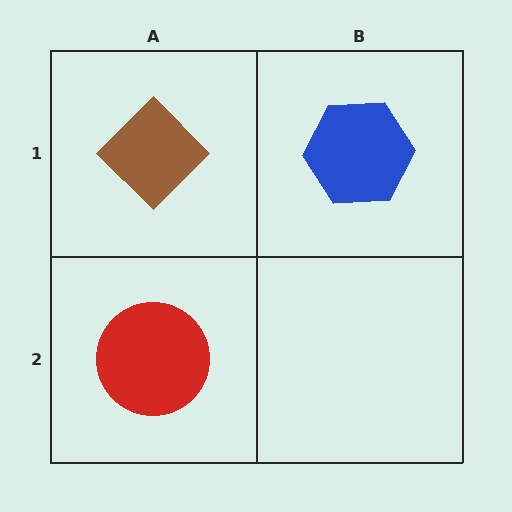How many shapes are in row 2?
1 shape.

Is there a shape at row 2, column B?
No, that cell is empty.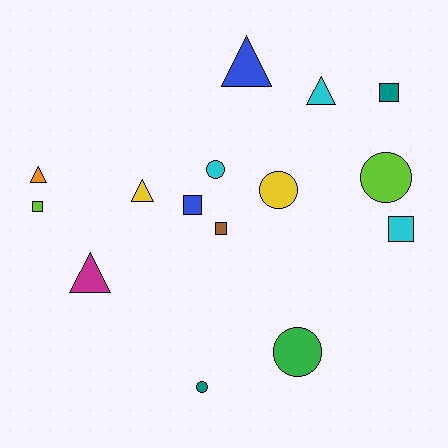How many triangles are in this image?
There are 5 triangles.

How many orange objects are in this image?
There is 1 orange object.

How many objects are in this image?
There are 15 objects.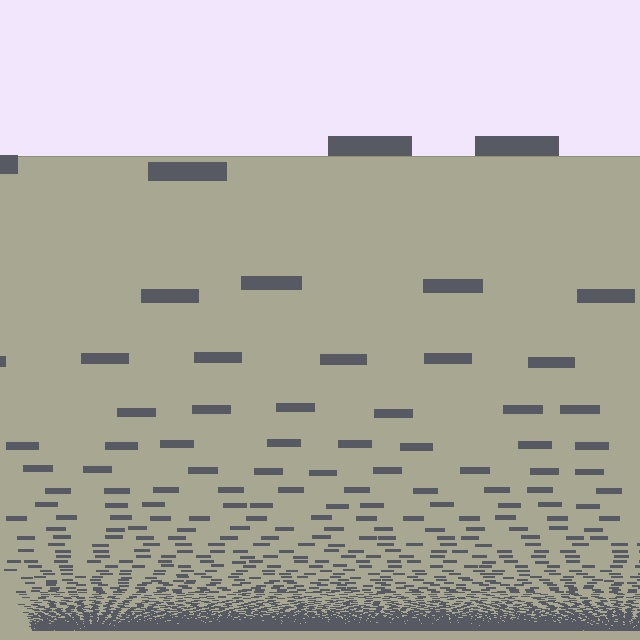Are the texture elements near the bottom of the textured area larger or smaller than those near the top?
Smaller. The gradient is inverted — elements near the bottom are smaller and denser.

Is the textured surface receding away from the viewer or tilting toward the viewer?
The surface appears to tilt toward the viewer. Texture elements get larger and sparser toward the top.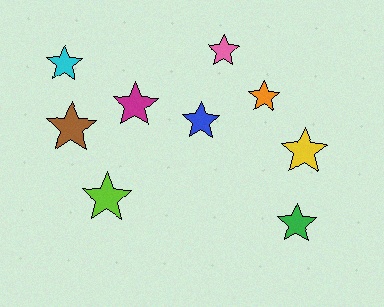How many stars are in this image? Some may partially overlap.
There are 9 stars.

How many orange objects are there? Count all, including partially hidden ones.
There is 1 orange object.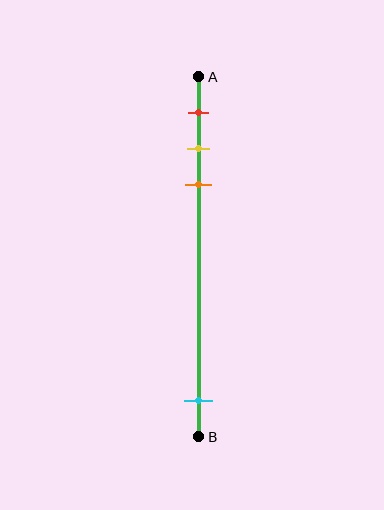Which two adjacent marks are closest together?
The yellow and orange marks are the closest adjacent pair.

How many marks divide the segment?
There are 4 marks dividing the segment.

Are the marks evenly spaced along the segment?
No, the marks are not evenly spaced.